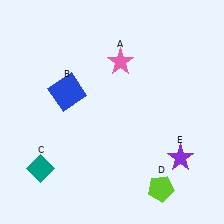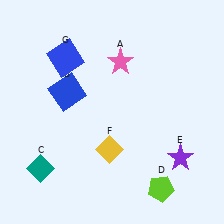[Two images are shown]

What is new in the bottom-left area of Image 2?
A yellow diamond (F) was added in the bottom-left area of Image 2.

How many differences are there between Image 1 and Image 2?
There are 2 differences between the two images.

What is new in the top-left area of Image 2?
A blue square (G) was added in the top-left area of Image 2.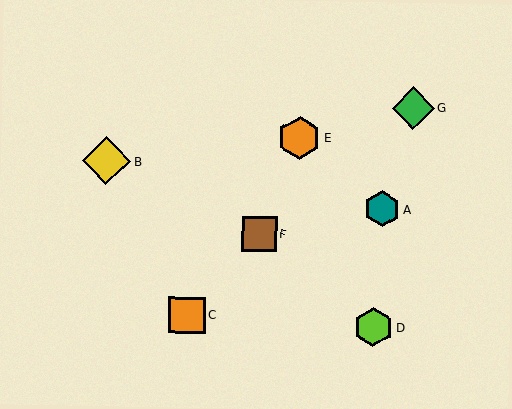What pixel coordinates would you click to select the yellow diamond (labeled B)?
Click at (106, 161) to select the yellow diamond B.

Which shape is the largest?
The yellow diamond (labeled B) is the largest.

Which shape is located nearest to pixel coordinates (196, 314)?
The orange square (labeled C) at (187, 315) is nearest to that location.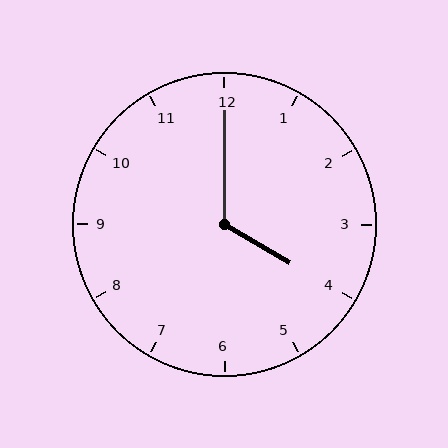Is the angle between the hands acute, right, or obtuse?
It is obtuse.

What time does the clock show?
4:00.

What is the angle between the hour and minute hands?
Approximately 120 degrees.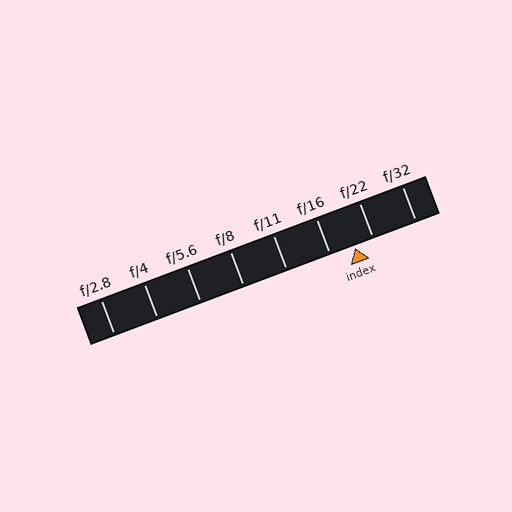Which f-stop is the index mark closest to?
The index mark is closest to f/22.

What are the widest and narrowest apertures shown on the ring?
The widest aperture shown is f/2.8 and the narrowest is f/32.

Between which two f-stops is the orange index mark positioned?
The index mark is between f/16 and f/22.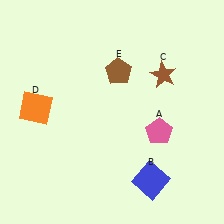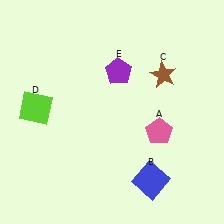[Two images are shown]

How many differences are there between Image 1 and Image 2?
There are 2 differences between the two images.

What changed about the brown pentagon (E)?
In Image 1, E is brown. In Image 2, it changed to purple.